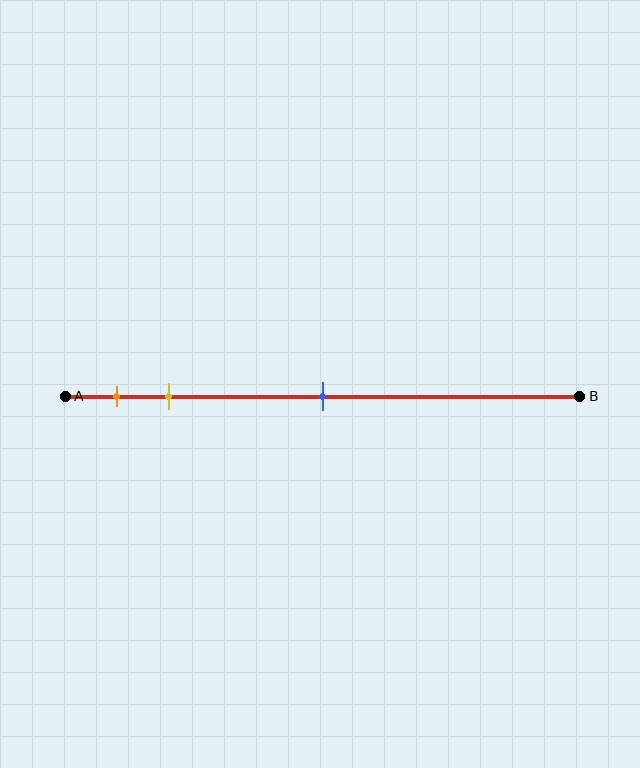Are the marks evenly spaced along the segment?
No, the marks are not evenly spaced.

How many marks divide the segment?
There are 3 marks dividing the segment.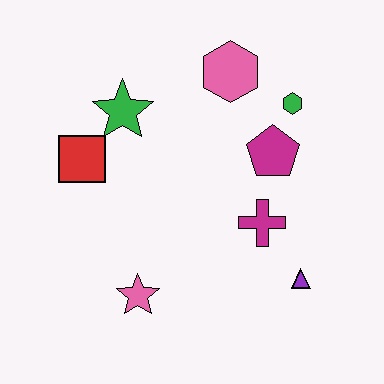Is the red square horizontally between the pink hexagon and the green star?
No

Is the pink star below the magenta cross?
Yes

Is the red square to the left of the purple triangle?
Yes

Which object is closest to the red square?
The green star is closest to the red square.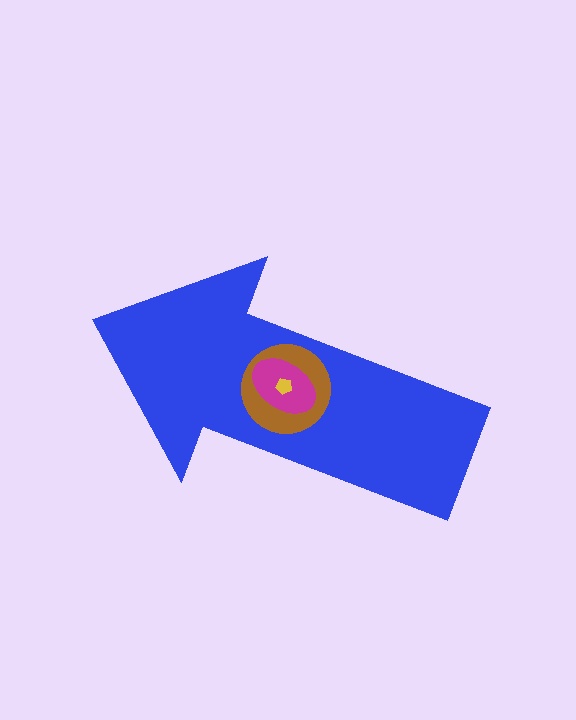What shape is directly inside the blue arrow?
The brown circle.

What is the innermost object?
The yellow pentagon.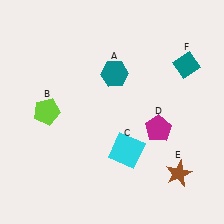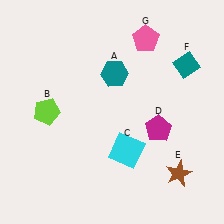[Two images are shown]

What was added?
A pink pentagon (G) was added in Image 2.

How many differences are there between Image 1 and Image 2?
There is 1 difference between the two images.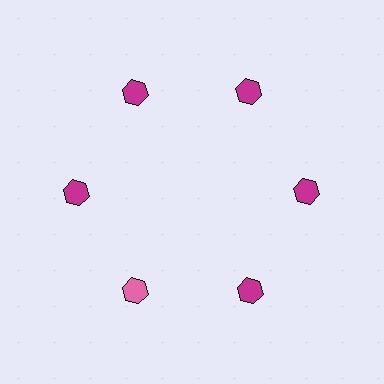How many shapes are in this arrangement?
There are 6 shapes arranged in a ring pattern.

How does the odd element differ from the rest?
It has a different color: pink instead of magenta.